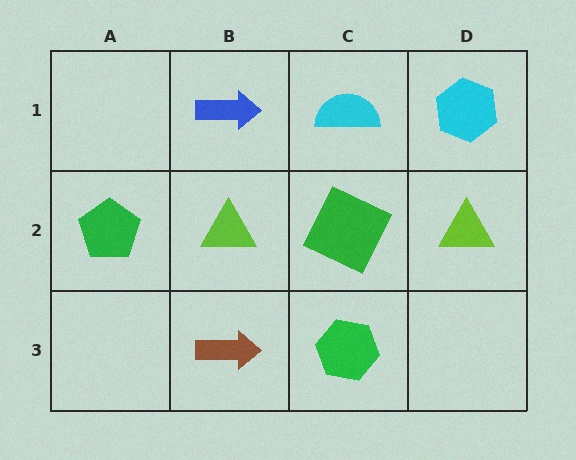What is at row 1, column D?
A cyan hexagon.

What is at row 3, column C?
A green hexagon.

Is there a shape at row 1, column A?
No, that cell is empty.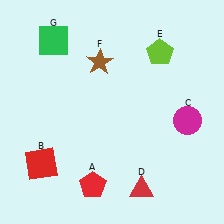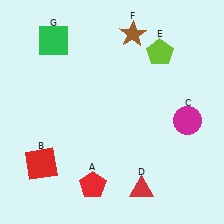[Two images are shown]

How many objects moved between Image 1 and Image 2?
1 object moved between the two images.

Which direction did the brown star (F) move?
The brown star (F) moved right.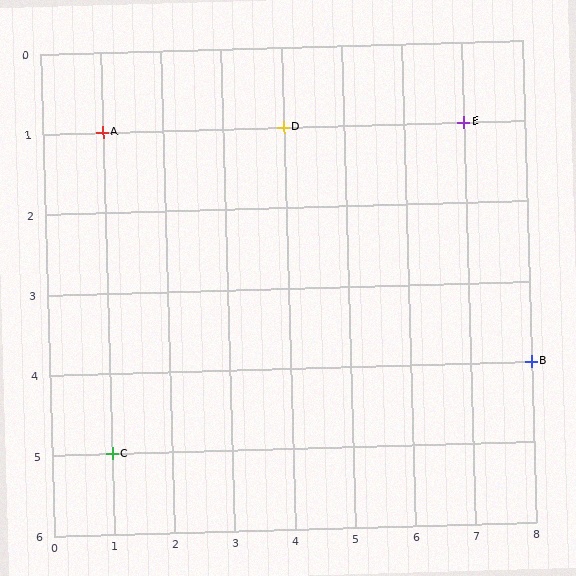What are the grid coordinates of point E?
Point E is at grid coordinates (7, 1).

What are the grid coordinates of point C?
Point C is at grid coordinates (1, 5).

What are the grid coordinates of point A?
Point A is at grid coordinates (1, 1).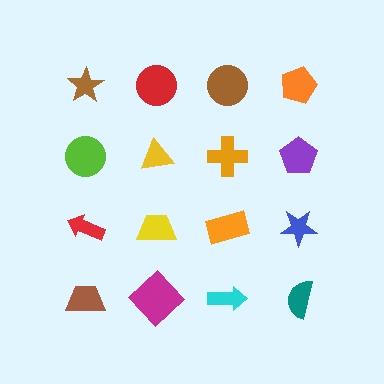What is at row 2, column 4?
A purple pentagon.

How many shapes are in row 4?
4 shapes.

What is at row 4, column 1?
A brown trapezoid.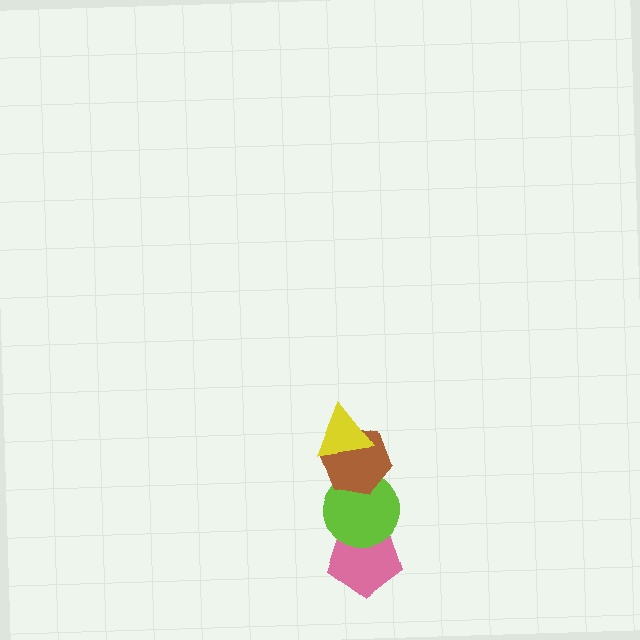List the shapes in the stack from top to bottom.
From top to bottom: the yellow triangle, the brown hexagon, the lime circle, the pink pentagon.